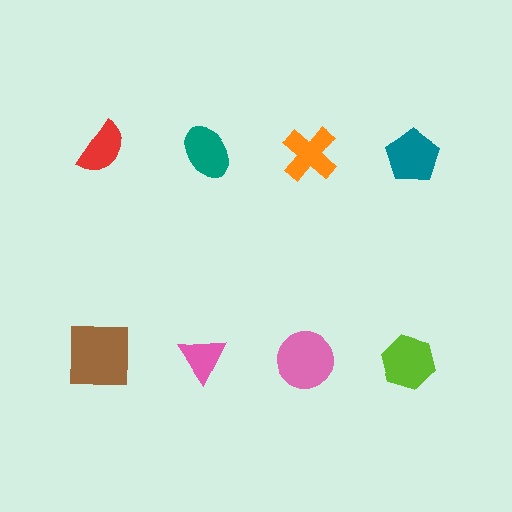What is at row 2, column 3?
A pink circle.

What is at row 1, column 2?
A teal ellipse.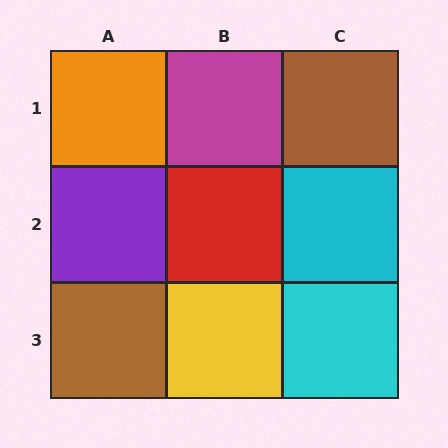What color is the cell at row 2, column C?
Cyan.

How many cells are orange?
1 cell is orange.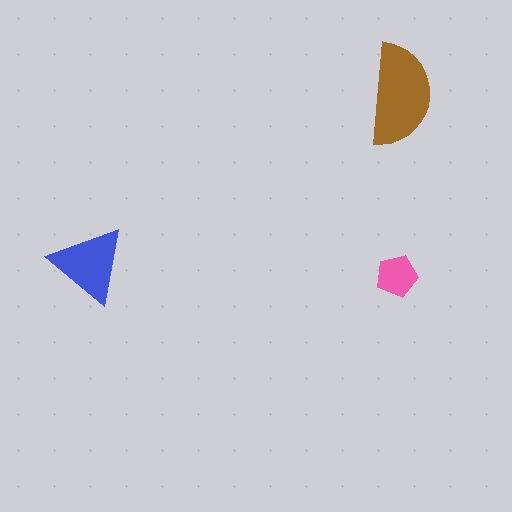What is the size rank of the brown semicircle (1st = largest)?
1st.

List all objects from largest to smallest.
The brown semicircle, the blue triangle, the pink pentagon.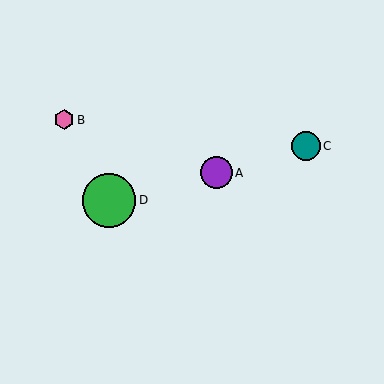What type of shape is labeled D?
Shape D is a green circle.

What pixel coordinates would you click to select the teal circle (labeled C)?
Click at (306, 146) to select the teal circle C.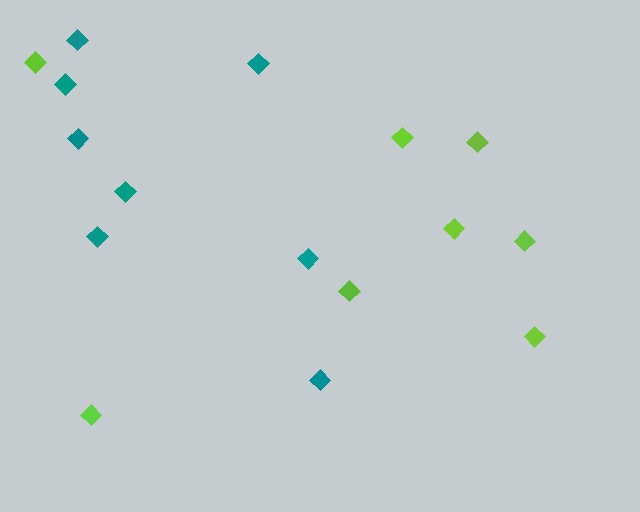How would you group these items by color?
There are 2 groups: one group of lime diamonds (8) and one group of teal diamonds (8).